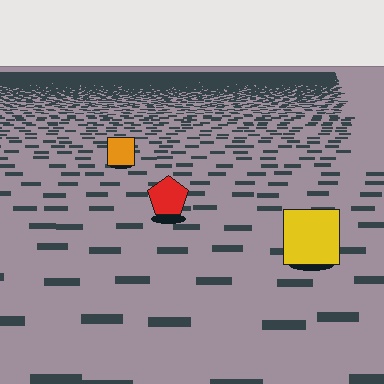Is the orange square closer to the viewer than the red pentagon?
No. The red pentagon is closer — you can tell from the texture gradient: the ground texture is coarser near it.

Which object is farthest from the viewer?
The orange square is farthest from the viewer. It appears smaller and the ground texture around it is denser.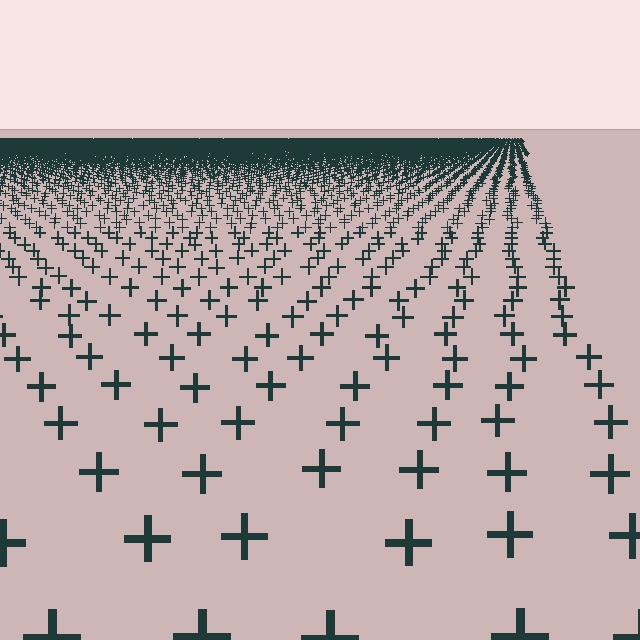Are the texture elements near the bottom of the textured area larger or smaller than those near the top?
Larger. Near the bottom, elements are closer to the viewer and appear at a bigger on-screen size.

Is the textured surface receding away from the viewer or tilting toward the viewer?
The surface is receding away from the viewer. Texture elements get smaller and denser toward the top.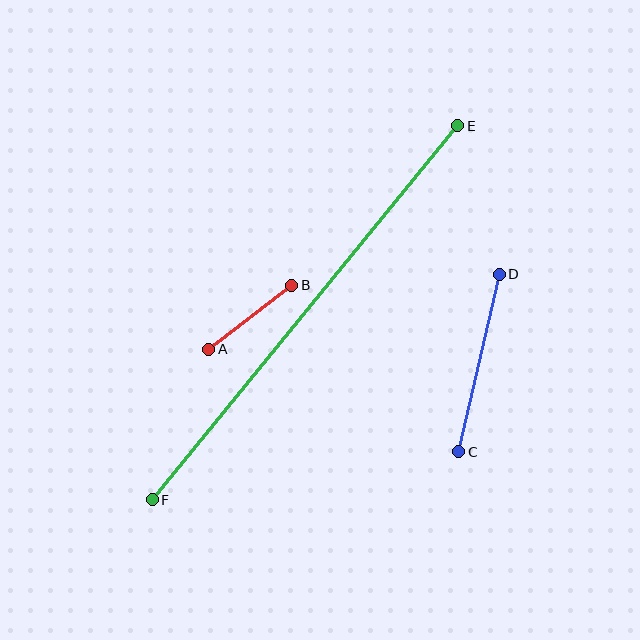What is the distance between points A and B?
The distance is approximately 105 pixels.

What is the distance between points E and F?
The distance is approximately 483 pixels.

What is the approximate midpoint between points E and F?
The midpoint is at approximately (305, 313) pixels.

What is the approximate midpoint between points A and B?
The midpoint is at approximately (250, 317) pixels.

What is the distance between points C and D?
The distance is approximately 182 pixels.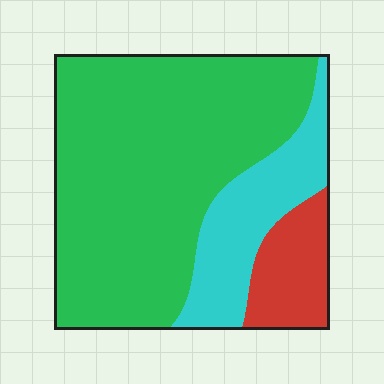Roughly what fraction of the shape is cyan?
Cyan covers 20% of the shape.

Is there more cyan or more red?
Cyan.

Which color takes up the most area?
Green, at roughly 70%.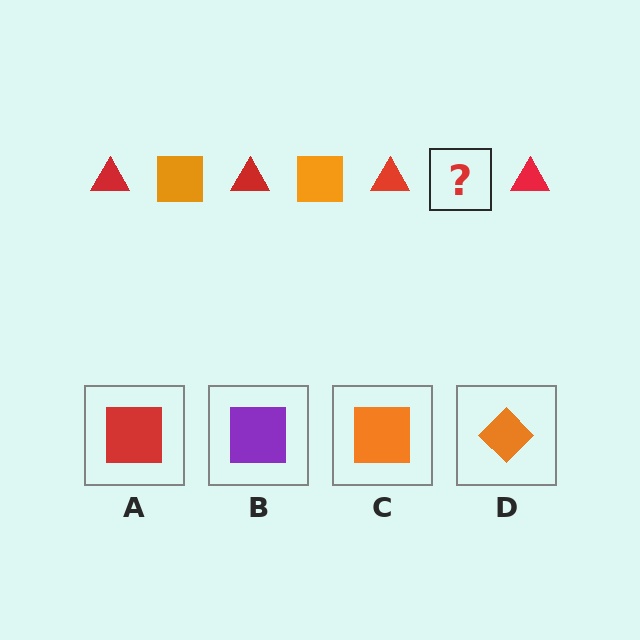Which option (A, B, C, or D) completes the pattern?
C.